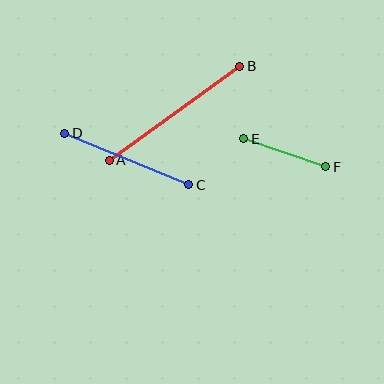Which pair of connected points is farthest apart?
Points A and B are farthest apart.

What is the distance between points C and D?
The distance is approximately 134 pixels.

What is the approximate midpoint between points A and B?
The midpoint is at approximately (174, 113) pixels.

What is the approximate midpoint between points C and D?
The midpoint is at approximately (127, 159) pixels.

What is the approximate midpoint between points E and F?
The midpoint is at approximately (285, 153) pixels.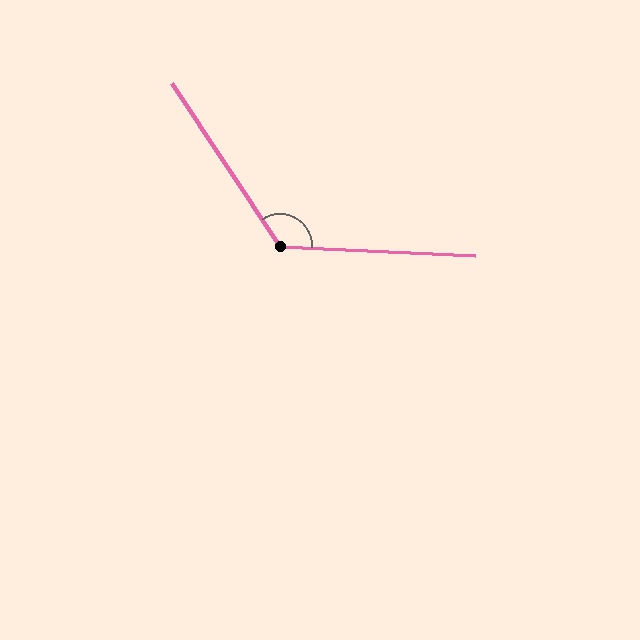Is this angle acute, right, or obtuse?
It is obtuse.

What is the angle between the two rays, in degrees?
Approximately 126 degrees.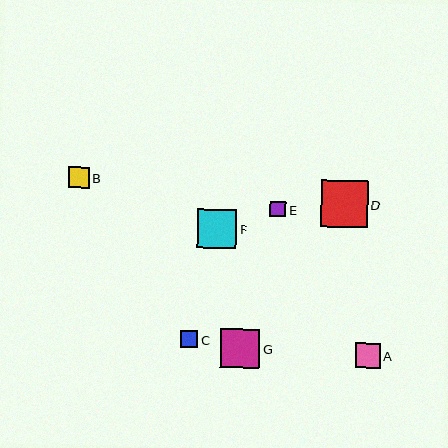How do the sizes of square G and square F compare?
Square G and square F are approximately the same size.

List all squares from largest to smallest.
From largest to smallest: D, G, F, A, B, C, E.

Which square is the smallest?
Square E is the smallest with a size of approximately 16 pixels.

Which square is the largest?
Square D is the largest with a size of approximately 46 pixels.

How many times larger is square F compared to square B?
Square F is approximately 1.9 times the size of square B.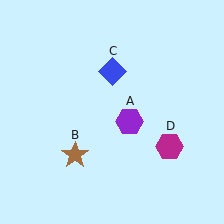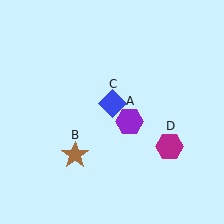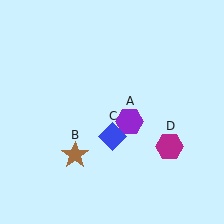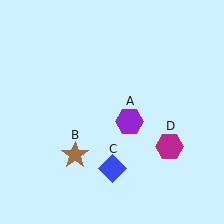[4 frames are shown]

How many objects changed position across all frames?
1 object changed position: blue diamond (object C).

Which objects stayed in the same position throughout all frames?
Purple hexagon (object A) and brown star (object B) and magenta hexagon (object D) remained stationary.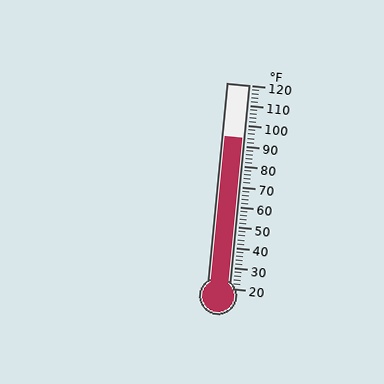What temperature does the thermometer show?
The thermometer shows approximately 94°F.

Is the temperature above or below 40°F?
The temperature is above 40°F.